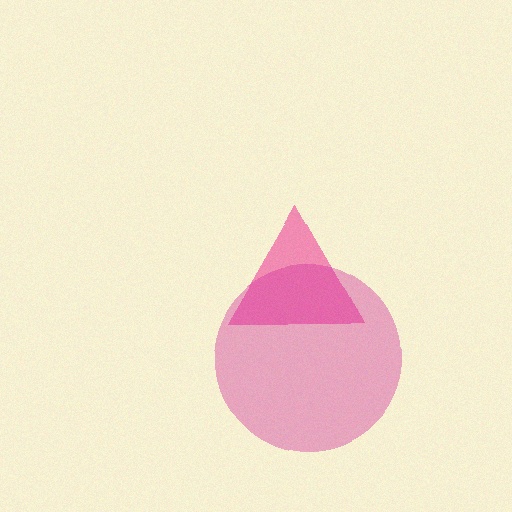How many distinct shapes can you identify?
There are 2 distinct shapes: a pink triangle, a magenta circle.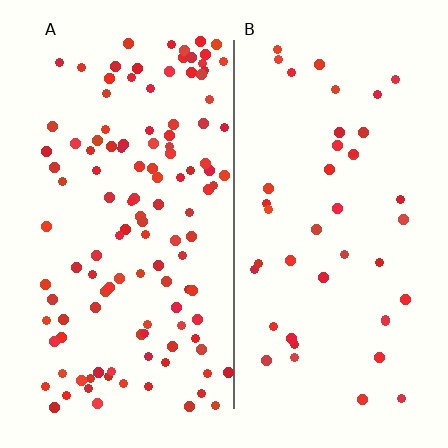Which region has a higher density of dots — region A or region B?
A (the left).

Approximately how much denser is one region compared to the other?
Approximately 2.8× — region A over region B.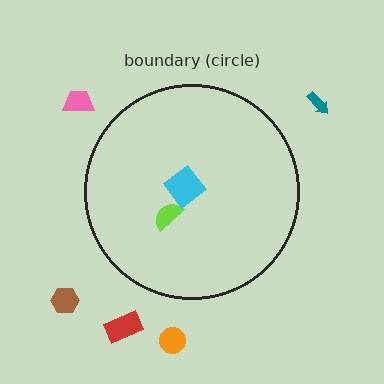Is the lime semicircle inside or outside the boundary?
Inside.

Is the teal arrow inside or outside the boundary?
Outside.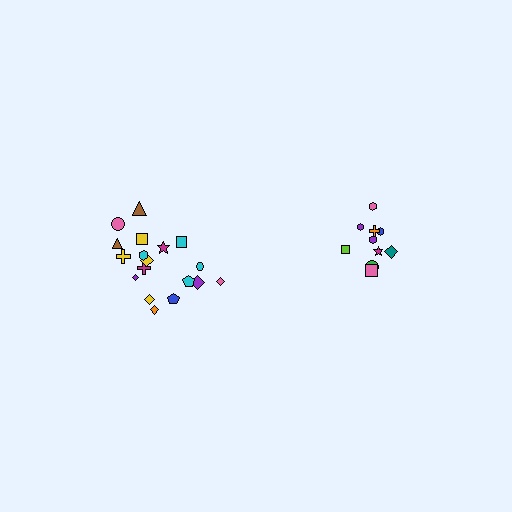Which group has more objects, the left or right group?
The left group.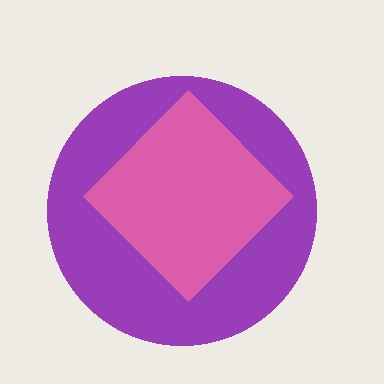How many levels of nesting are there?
2.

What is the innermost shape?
The pink diamond.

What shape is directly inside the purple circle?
The pink diamond.